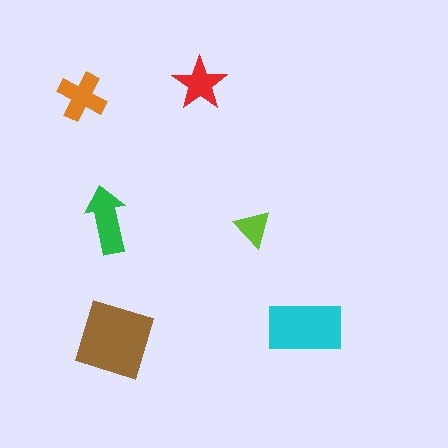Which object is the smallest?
The lime triangle.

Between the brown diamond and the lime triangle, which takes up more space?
The brown diamond.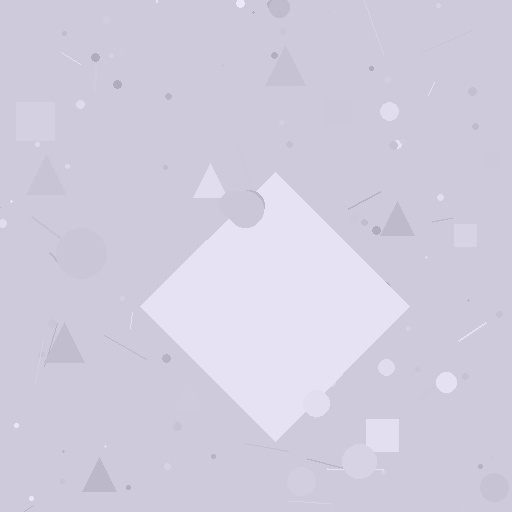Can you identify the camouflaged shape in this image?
The camouflaged shape is a diamond.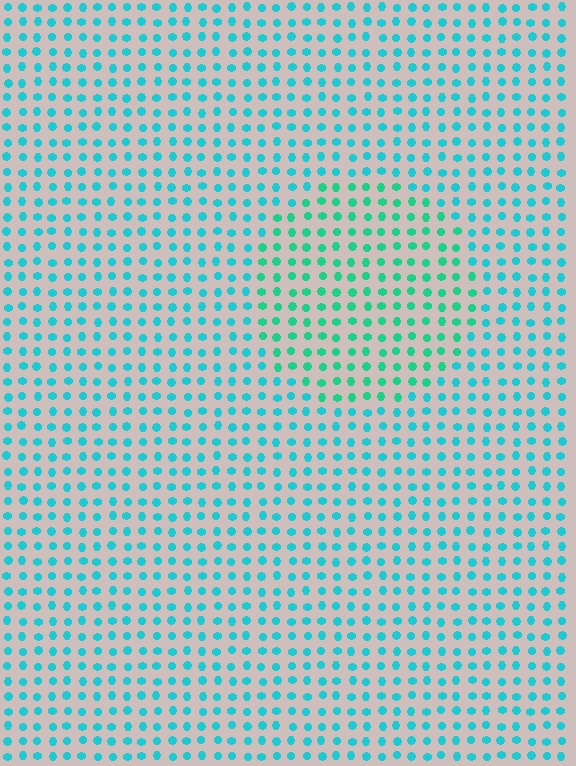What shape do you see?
I see a circle.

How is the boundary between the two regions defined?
The boundary is defined purely by a slight shift in hue (about 27 degrees). Spacing, size, and orientation are identical on both sides.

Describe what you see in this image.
The image is filled with small cyan elements in a uniform arrangement. A circle-shaped region is visible where the elements are tinted to a slightly different hue, forming a subtle color boundary.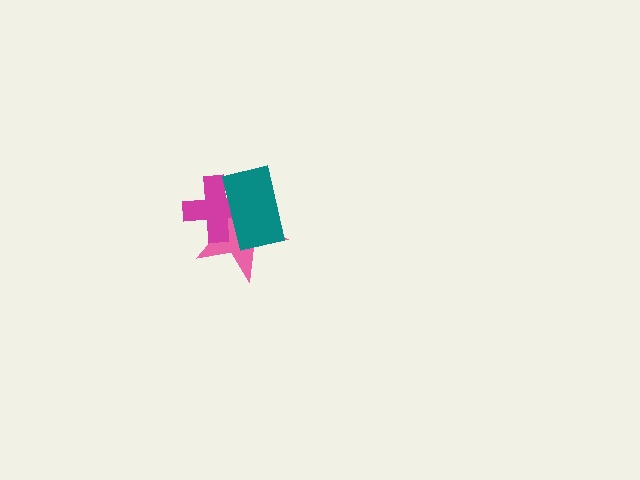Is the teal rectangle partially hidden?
No, no other shape covers it.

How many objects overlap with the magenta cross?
2 objects overlap with the magenta cross.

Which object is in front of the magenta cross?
The teal rectangle is in front of the magenta cross.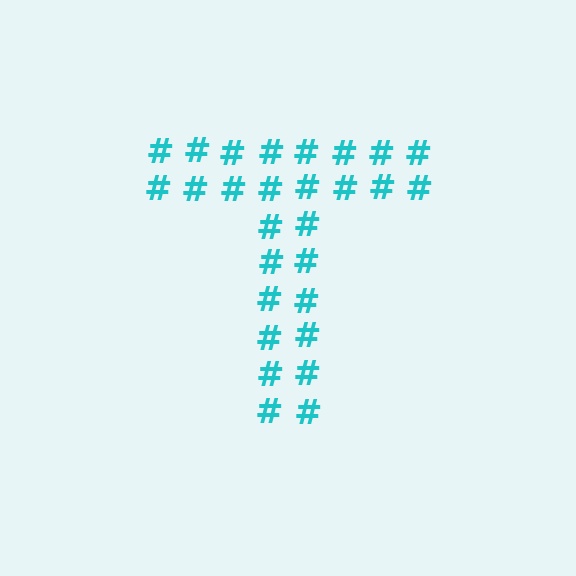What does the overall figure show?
The overall figure shows the letter T.